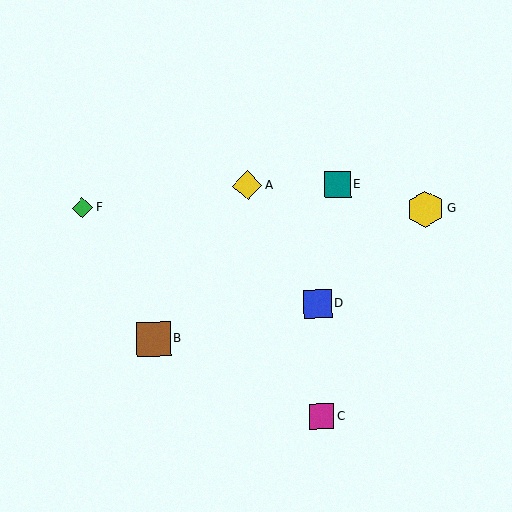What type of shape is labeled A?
Shape A is a yellow diamond.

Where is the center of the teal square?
The center of the teal square is at (338, 184).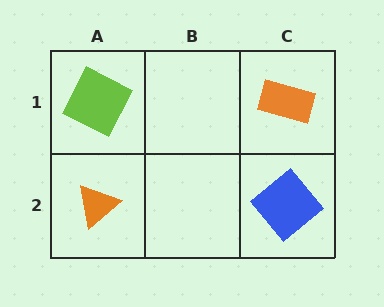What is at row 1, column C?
An orange rectangle.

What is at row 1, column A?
A lime square.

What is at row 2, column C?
A blue diamond.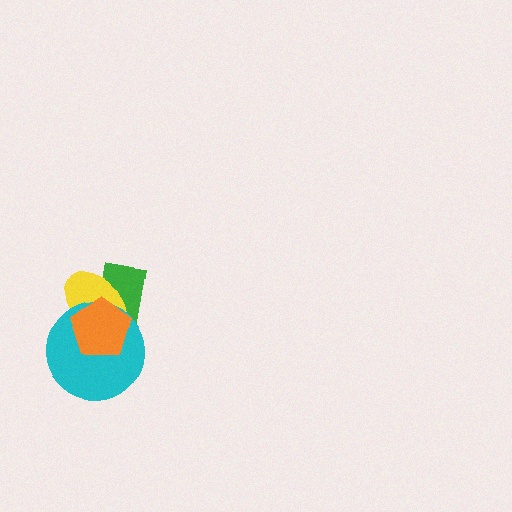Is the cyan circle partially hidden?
Yes, it is partially covered by another shape.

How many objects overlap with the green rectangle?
3 objects overlap with the green rectangle.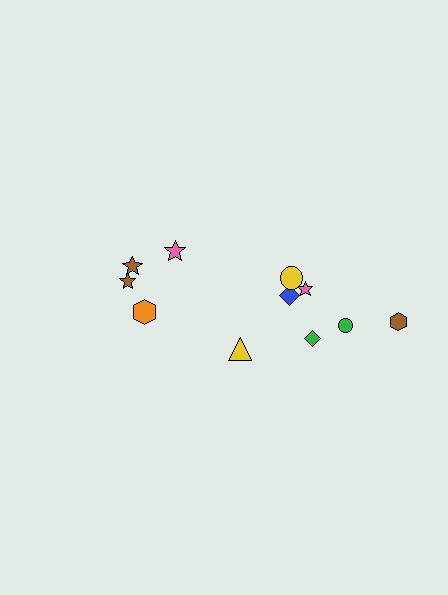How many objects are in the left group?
There are 4 objects.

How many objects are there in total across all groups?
There are 11 objects.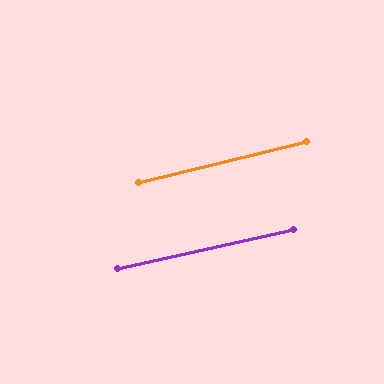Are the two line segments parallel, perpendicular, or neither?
Parallel — their directions differ by only 1.1°.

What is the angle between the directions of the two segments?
Approximately 1 degree.